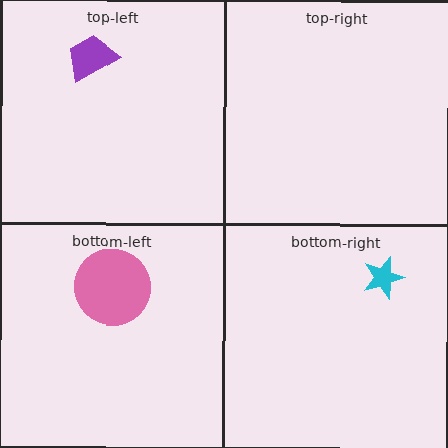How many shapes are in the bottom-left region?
1.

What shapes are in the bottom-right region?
The cyan star.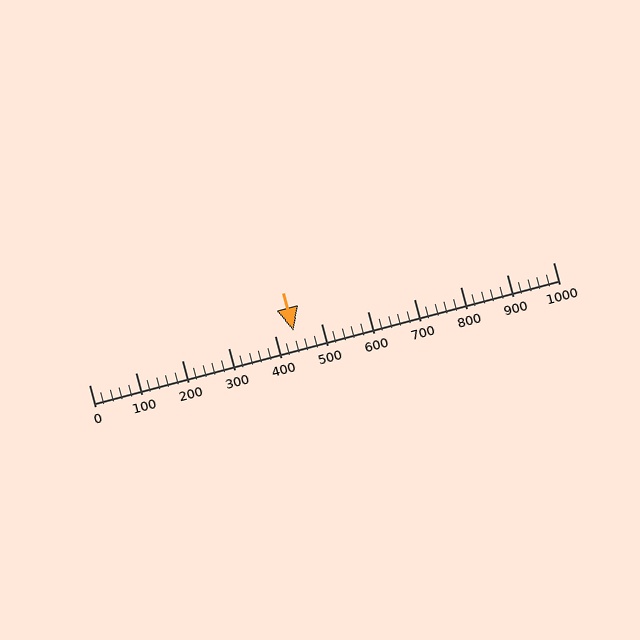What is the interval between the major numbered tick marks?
The major tick marks are spaced 100 units apart.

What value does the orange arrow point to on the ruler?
The orange arrow points to approximately 440.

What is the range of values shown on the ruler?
The ruler shows values from 0 to 1000.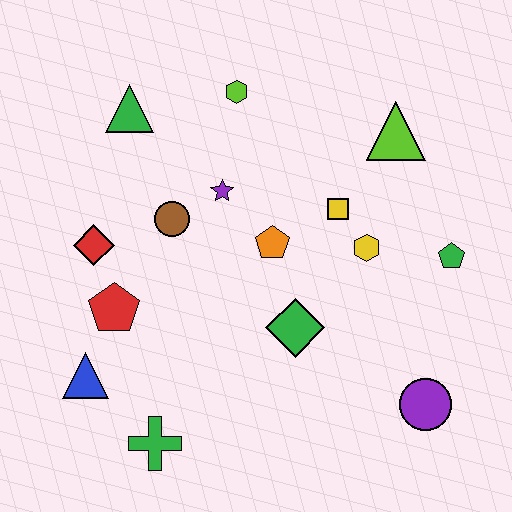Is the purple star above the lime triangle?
No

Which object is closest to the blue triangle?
The red pentagon is closest to the blue triangle.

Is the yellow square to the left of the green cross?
No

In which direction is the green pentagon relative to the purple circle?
The green pentagon is above the purple circle.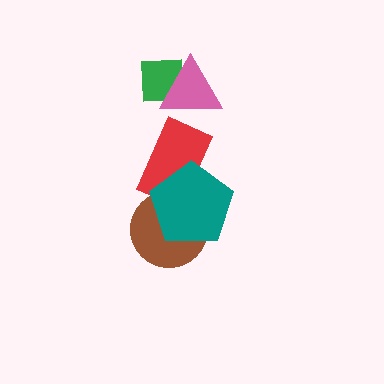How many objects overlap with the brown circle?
2 objects overlap with the brown circle.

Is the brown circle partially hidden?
Yes, it is partially covered by another shape.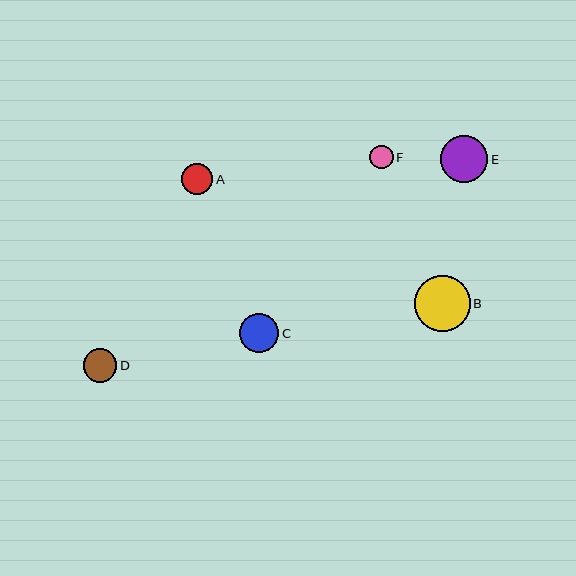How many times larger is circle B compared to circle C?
Circle B is approximately 1.4 times the size of circle C.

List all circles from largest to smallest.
From largest to smallest: B, E, C, D, A, F.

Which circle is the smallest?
Circle F is the smallest with a size of approximately 23 pixels.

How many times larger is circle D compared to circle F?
Circle D is approximately 1.4 times the size of circle F.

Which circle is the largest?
Circle B is the largest with a size of approximately 56 pixels.